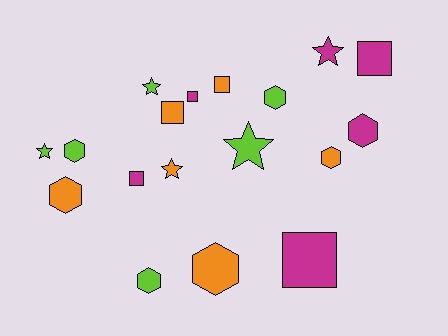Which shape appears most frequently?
Hexagon, with 7 objects.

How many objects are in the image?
There are 18 objects.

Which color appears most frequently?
Magenta, with 6 objects.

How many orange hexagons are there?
There are 3 orange hexagons.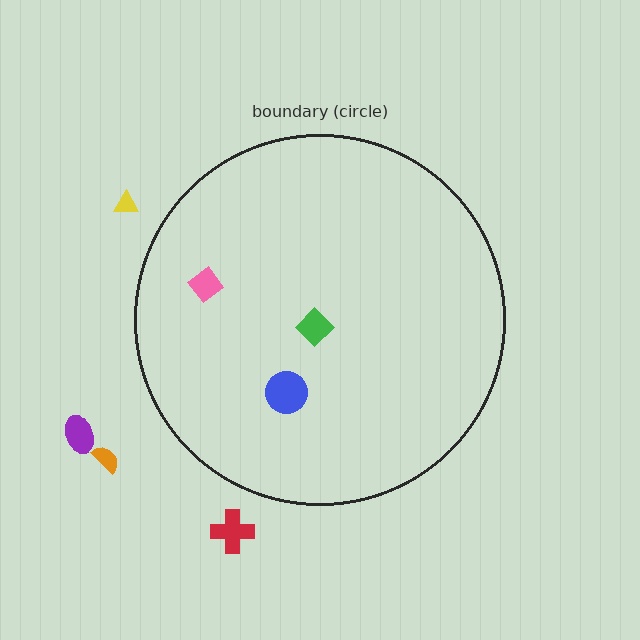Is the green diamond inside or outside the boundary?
Inside.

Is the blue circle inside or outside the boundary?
Inside.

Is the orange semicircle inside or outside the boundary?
Outside.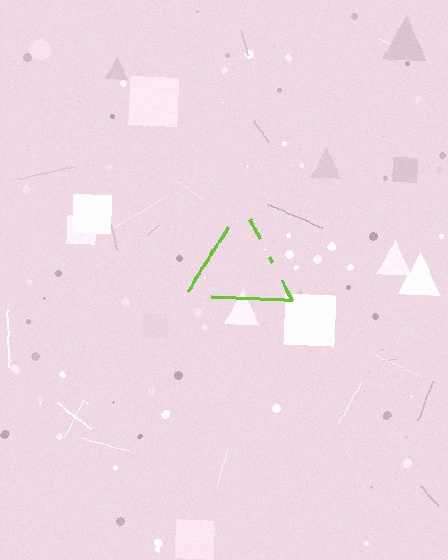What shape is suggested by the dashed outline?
The dashed outline suggests a triangle.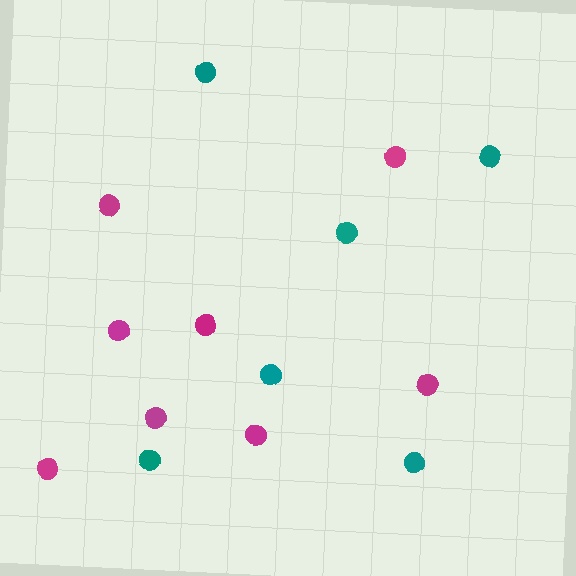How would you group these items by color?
There are 2 groups: one group of teal circles (6) and one group of magenta circles (8).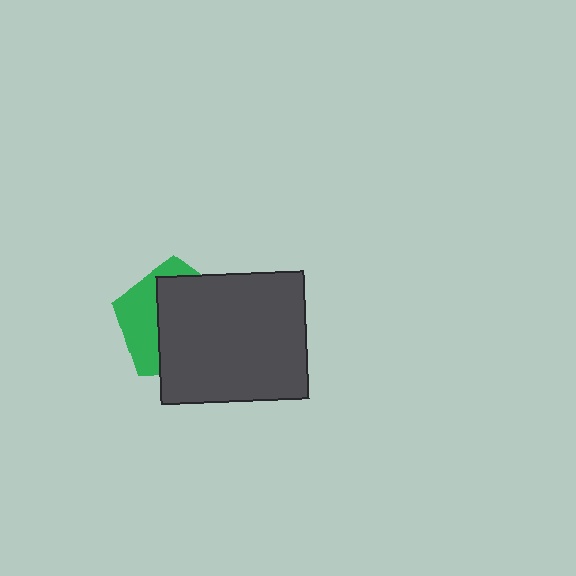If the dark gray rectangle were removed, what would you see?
You would see the complete green pentagon.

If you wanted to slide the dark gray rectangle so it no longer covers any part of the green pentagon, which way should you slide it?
Slide it right — that is the most direct way to separate the two shapes.